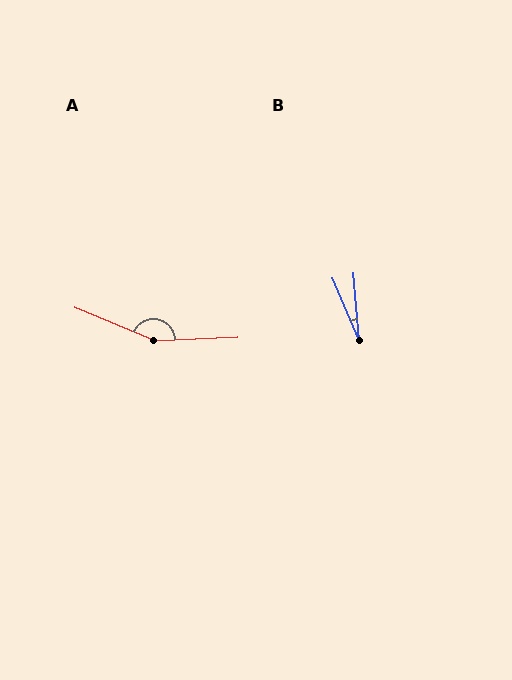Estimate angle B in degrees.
Approximately 19 degrees.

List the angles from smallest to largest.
B (19°), A (155°).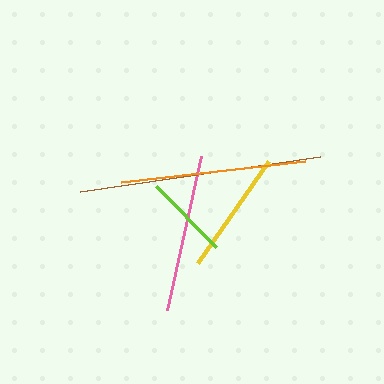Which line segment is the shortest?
The lime line is the shortest at approximately 85 pixels.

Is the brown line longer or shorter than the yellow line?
The brown line is longer than the yellow line.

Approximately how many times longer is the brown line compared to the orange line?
The brown line is approximately 1.3 times the length of the orange line.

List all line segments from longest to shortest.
From longest to shortest: brown, orange, pink, yellow, lime.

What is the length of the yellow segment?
The yellow segment is approximately 124 pixels long.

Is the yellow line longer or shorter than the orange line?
The orange line is longer than the yellow line.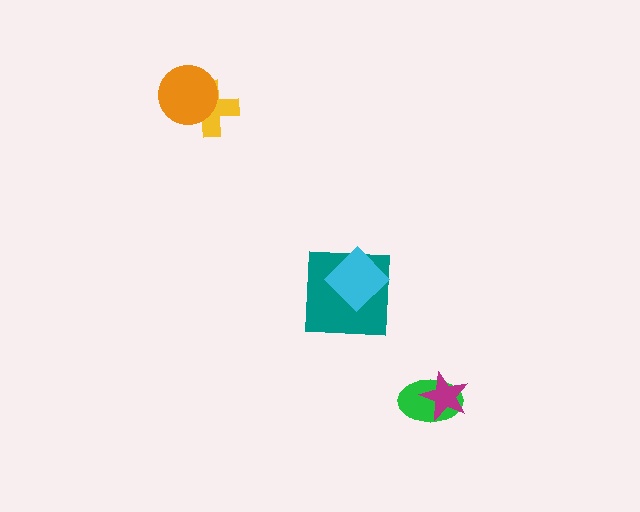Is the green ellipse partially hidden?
Yes, it is partially covered by another shape.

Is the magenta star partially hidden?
No, no other shape covers it.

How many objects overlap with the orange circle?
1 object overlaps with the orange circle.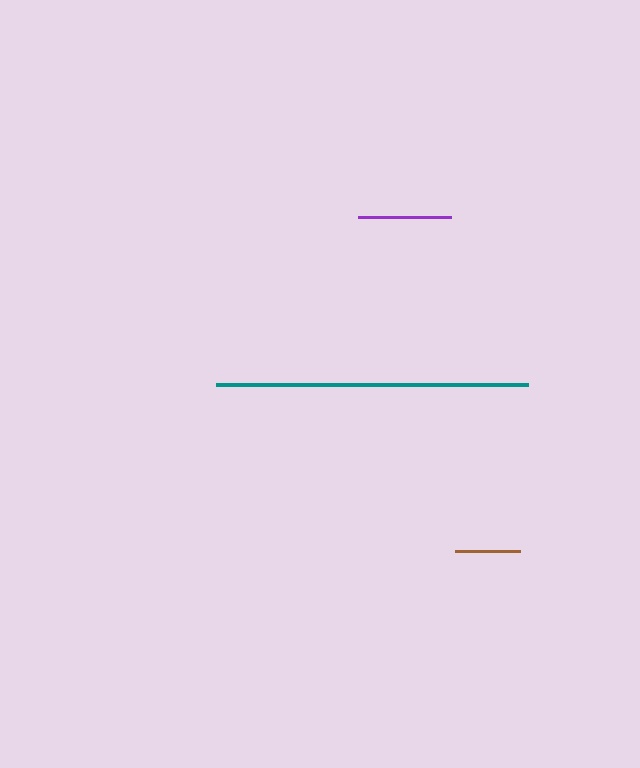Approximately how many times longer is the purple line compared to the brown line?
The purple line is approximately 1.4 times the length of the brown line.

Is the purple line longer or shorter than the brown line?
The purple line is longer than the brown line.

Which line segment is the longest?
The teal line is the longest at approximately 313 pixels.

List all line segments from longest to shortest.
From longest to shortest: teal, purple, brown.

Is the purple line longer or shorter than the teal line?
The teal line is longer than the purple line.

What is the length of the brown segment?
The brown segment is approximately 65 pixels long.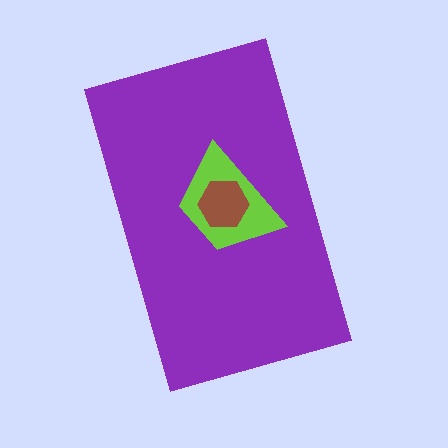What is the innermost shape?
The brown hexagon.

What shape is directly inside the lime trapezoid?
The brown hexagon.